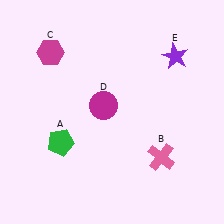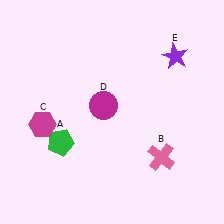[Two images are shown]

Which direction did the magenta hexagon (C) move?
The magenta hexagon (C) moved down.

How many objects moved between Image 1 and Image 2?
1 object moved between the two images.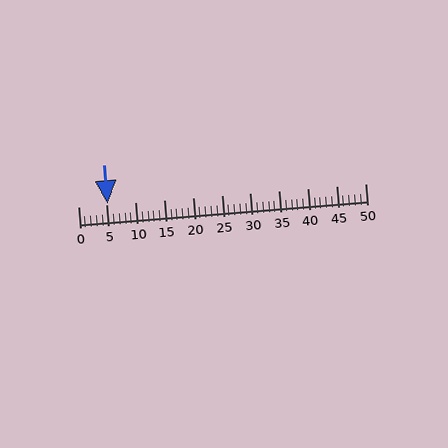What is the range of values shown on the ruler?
The ruler shows values from 0 to 50.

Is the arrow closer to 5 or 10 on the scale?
The arrow is closer to 5.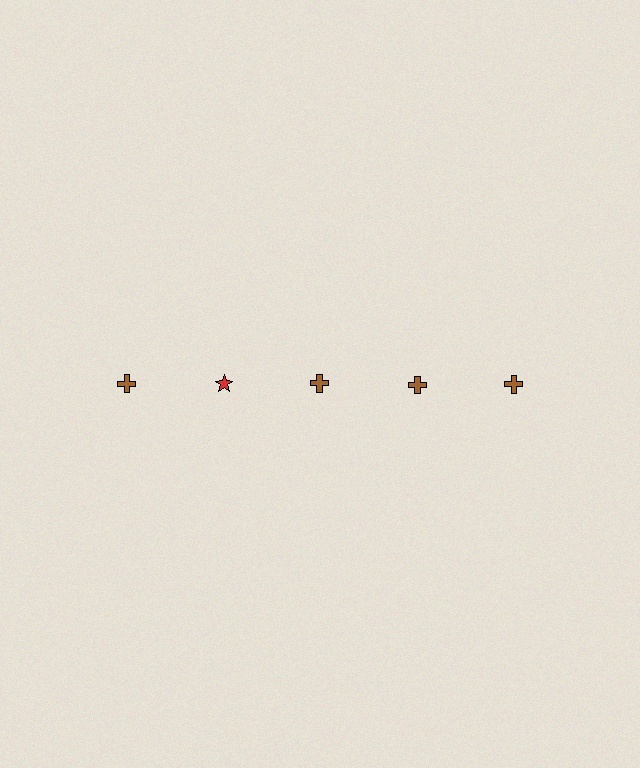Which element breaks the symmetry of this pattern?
The red star in the top row, second from left column breaks the symmetry. All other shapes are brown crosses.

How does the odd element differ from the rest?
It differs in both color (red instead of brown) and shape (star instead of cross).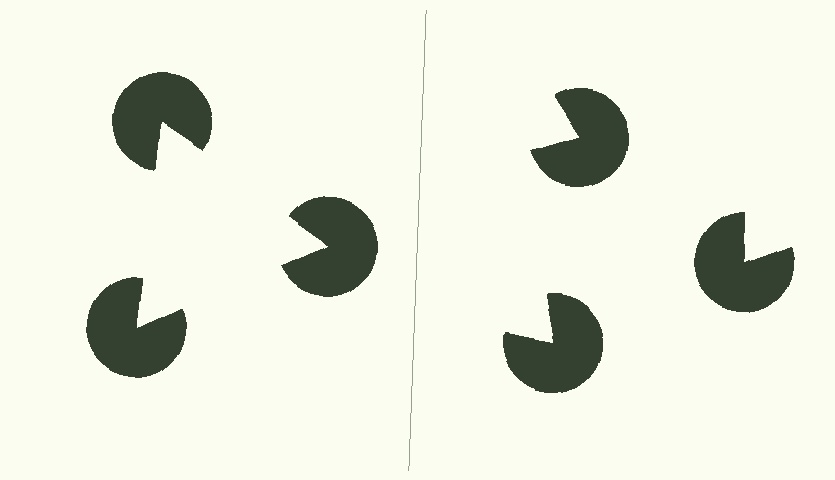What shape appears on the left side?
An illusory triangle.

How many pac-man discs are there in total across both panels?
6 — 3 on each side.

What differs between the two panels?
The pac-man discs are positioned identically on both sides; only the wedge orientations differ. On the left they align to a triangle; on the right they are misaligned.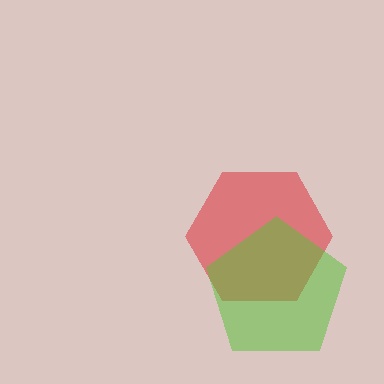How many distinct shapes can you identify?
There are 2 distinct shapes: a red hexagon, a lime pentagon.